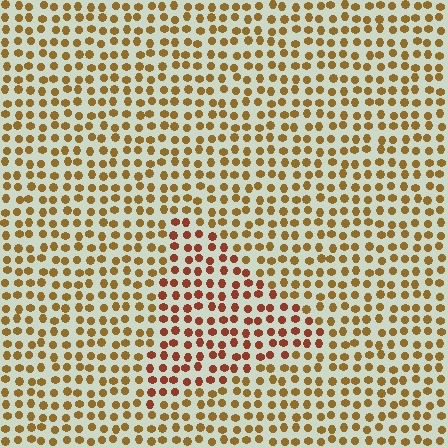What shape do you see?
I see a triangle.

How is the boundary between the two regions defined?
The boundary is defined purely by a slight shift in hue (about 30 degrees). Spacing, size, and orientation are identical on both sides.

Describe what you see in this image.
The image is filled with small brown elements in a uniform arrangement. A triangle-shaped region is visible where the elements are tinted to a slightly different hue, forming a subtle color boundary.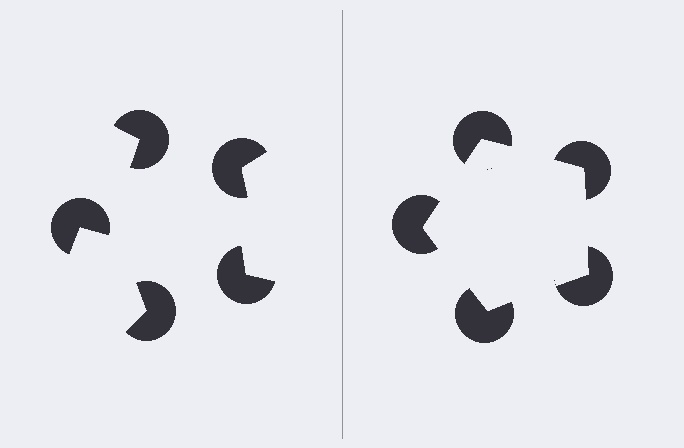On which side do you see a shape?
An illusory pentagon appears on the right side. On the left side the wedge cuts are rotated, so no coherent shape forms.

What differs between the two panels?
The pac-man discs are positioned identically on both sides; only the wedge orientations differ. On the right they align to a pentagon; on the left they are misaligned.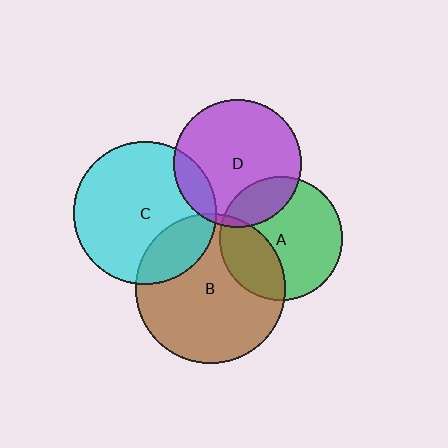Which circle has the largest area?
Circle B (brown).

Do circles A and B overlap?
Yes.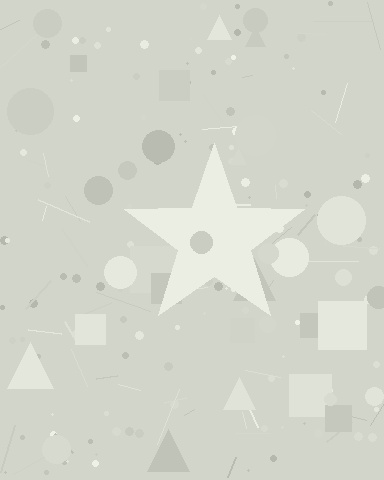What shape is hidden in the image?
A star is hidden in the image.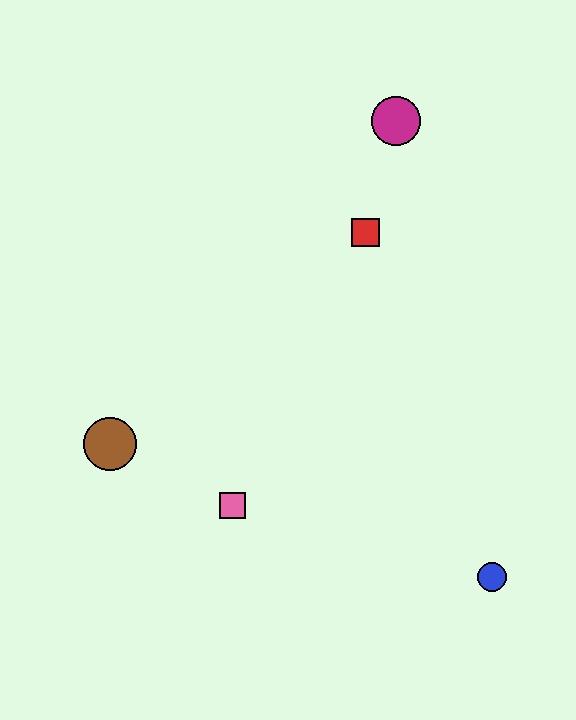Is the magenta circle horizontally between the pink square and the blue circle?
Yes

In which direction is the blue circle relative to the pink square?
The blue circle is to the right of the pink square.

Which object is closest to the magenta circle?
The red square is closest to the magenta circle.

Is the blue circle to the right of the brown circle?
Yes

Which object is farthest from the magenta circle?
The blue circle is farthest from the magenta circle.